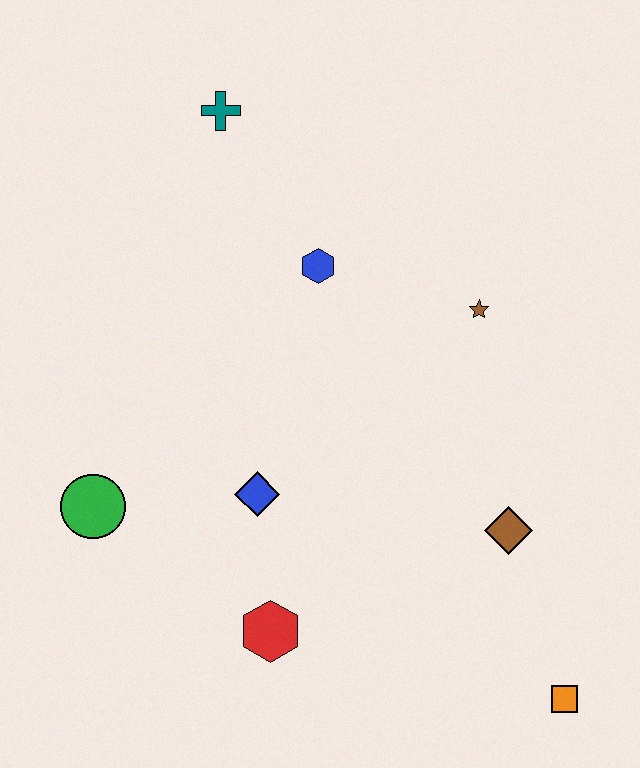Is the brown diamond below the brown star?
Yes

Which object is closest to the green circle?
The blue diamond is closest to the green circle.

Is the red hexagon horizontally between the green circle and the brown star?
Yes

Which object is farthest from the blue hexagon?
The orange square is farthest from the blue hexagon.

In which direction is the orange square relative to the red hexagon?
The orange square is to the right of the red hexagon.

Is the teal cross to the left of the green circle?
No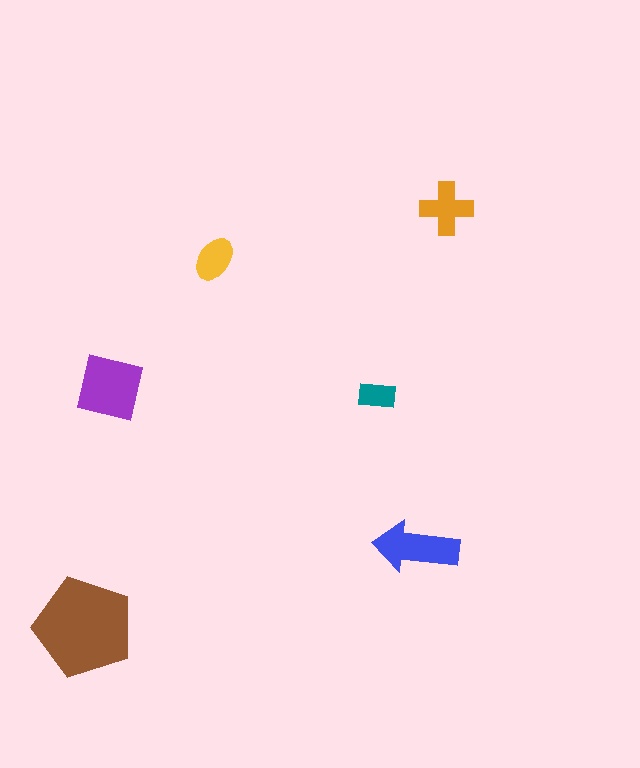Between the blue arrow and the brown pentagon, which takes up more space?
The brown pentagon.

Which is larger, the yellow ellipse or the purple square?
The purple square.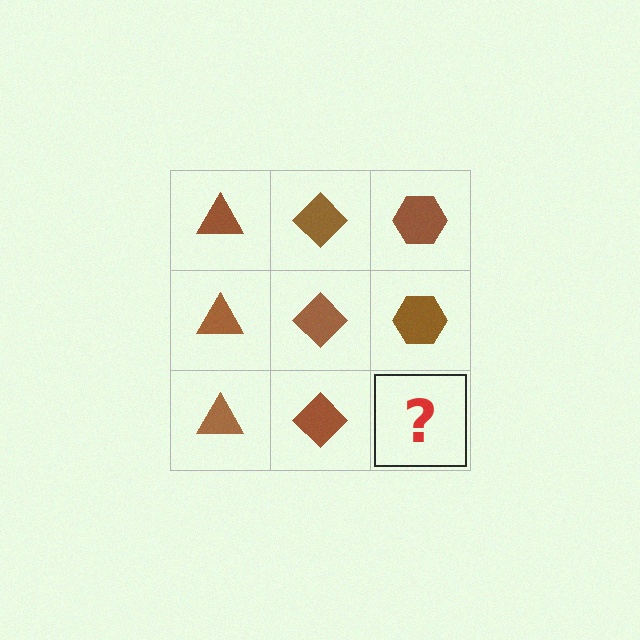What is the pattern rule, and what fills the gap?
The rule is that each column has a consistent shape. The gap should be filled with a brown hexagon.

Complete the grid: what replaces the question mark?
The question mark should be replaced with a brown hexagon.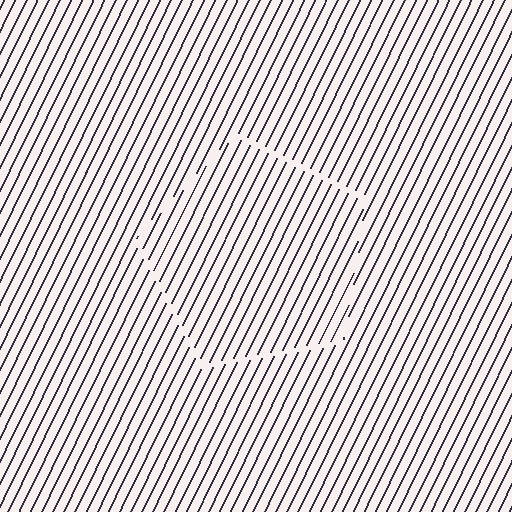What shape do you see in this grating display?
An illusory pentagon. The interior of the shape contains the same grating, shifted by half a period — the contour is defined by the phase discontinuity where line-ends from the inner and outer gratings abut.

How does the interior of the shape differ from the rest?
The interior of the shape contains the same grating, shifted by half a period — the contour is defined by the phase discontinuity where line-ends from the inner and outer gratings abut.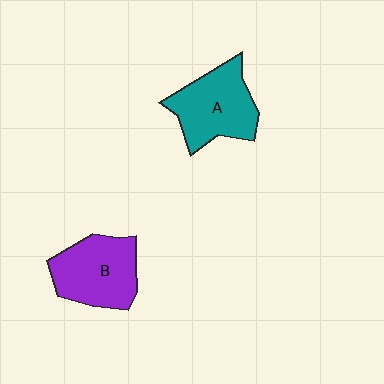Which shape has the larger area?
Shape A (teal).